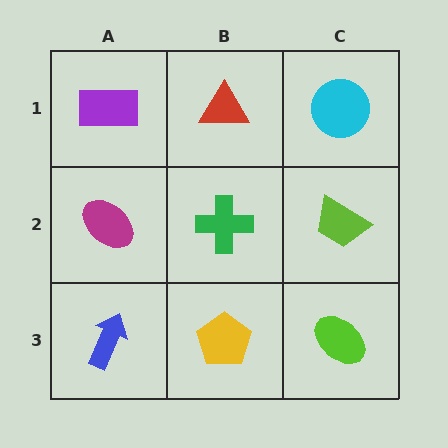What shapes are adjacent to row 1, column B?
A green cross (row 2, column B), a purple rectangle (row 1, column A), a cyan circle (row 1, column C).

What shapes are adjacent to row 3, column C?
A lime trapezoid (row 2, column C), a yellow pentagon (row 3, column B).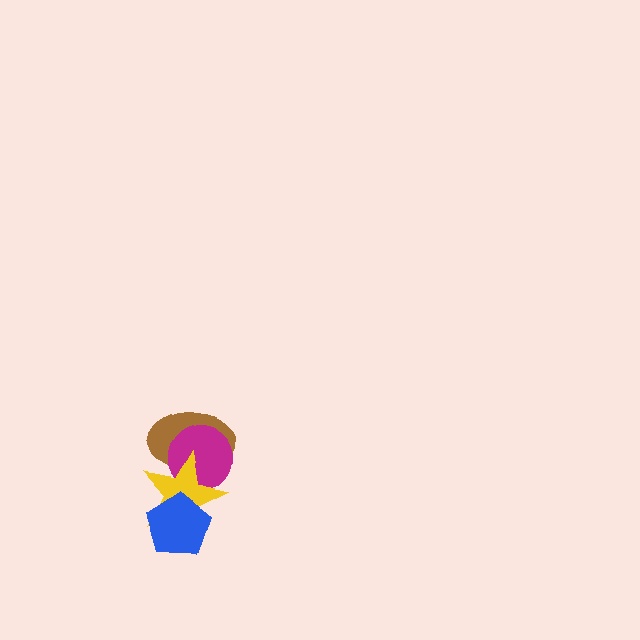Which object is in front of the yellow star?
The blue pentagon is in front of the yellow star.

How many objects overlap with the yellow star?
3 objects overlap with the yellow star.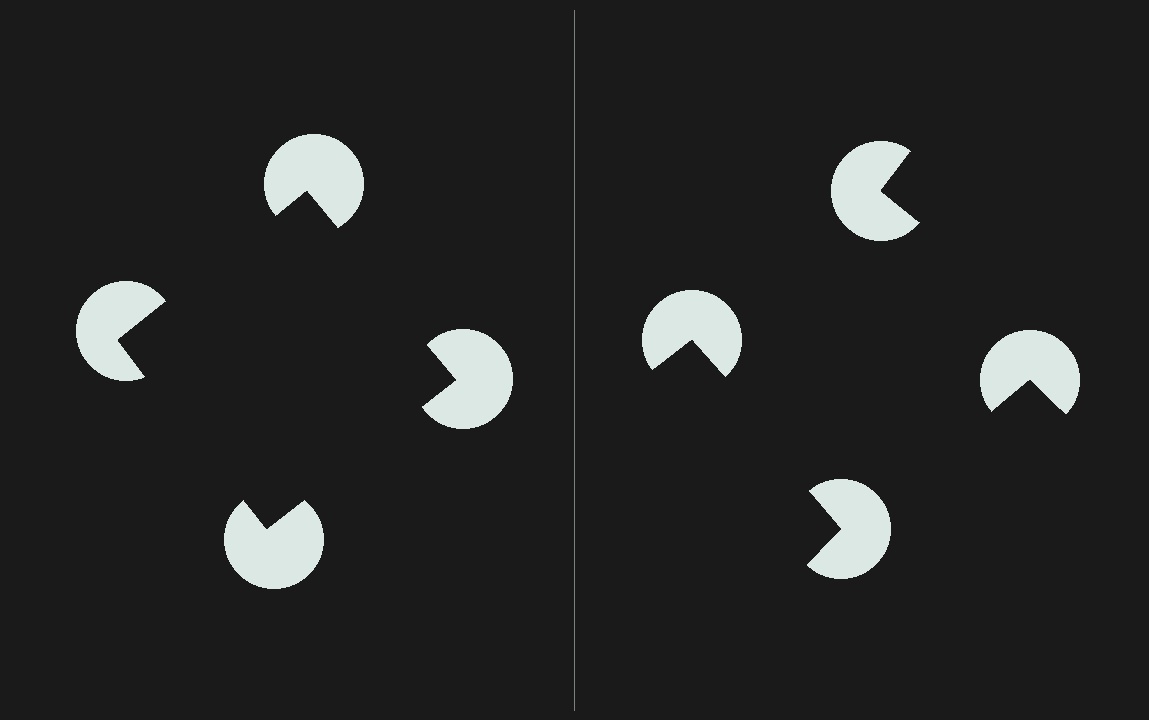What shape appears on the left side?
An illusory square.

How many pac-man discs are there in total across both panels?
8 — 4 on each side.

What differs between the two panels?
The pac-man discs are positioned identically on both sides; only the wedge orientations differ. On the left they align to a square; on the right they are misaligned.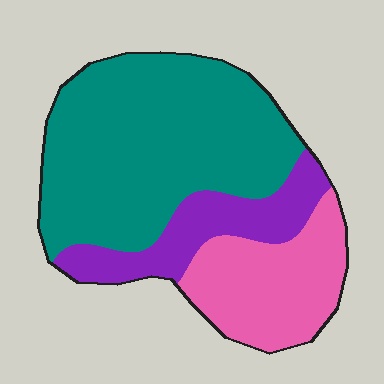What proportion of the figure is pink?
Pink covers roughly 25% of the figure.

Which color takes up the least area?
Purple, at roughly 20%.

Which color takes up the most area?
Teal, at roughly 55%.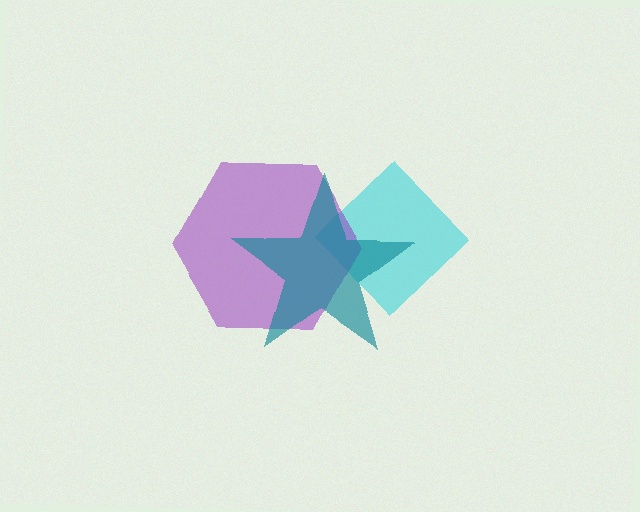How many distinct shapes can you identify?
There are 3 distinct shapes: a cyan diamond, a purple hexagon, a teal star.